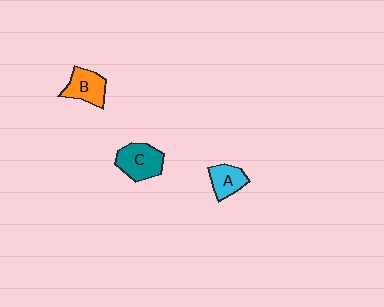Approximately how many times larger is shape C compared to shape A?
Approximately 1.4 times.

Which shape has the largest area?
Shape C (teal).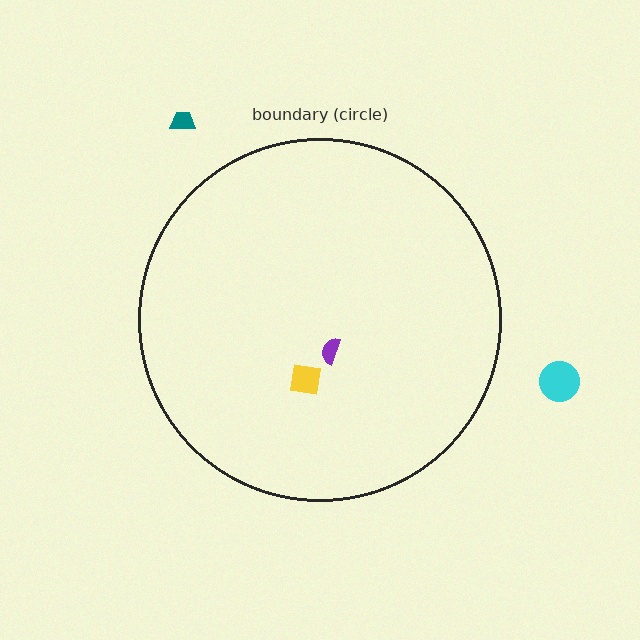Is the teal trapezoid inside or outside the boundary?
Outside.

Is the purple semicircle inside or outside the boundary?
Inside.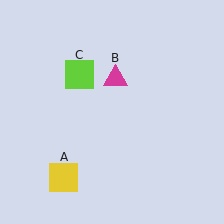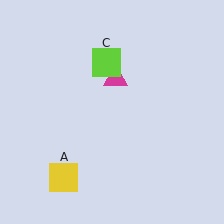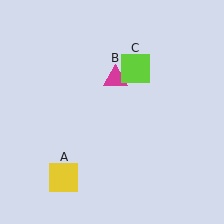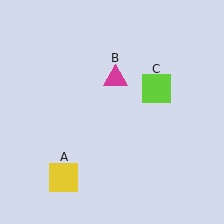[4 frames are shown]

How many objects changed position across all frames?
1 object changed position: lime square (object C).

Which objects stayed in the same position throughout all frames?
Yellow square (object A) and magenta triangle (object B) remained stationary.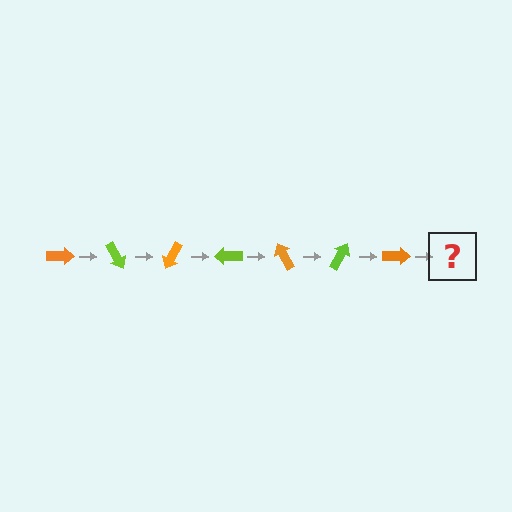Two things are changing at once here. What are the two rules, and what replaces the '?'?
The two rules are that it rotates 60 degrees each step and the color cycles through orange and lime. The '?' should be a lime arrow, rotated 420 degrees from the start.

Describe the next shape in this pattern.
It should be a lime arrow, rotated 420 degrees from the start.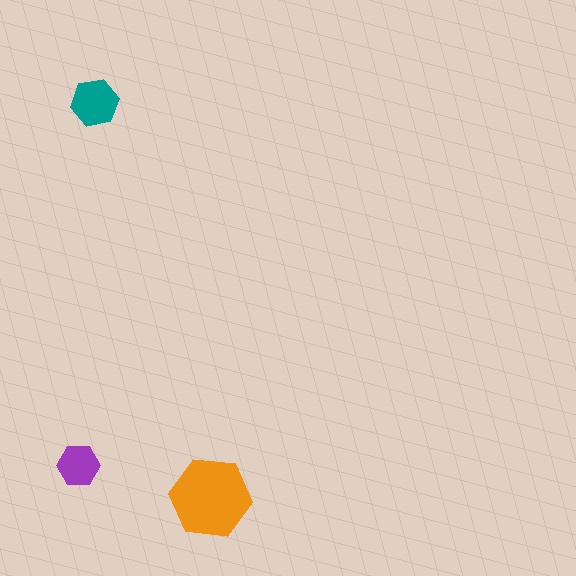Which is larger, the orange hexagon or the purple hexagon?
The orange one.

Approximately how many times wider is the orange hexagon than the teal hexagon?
About 1.5 times wider.